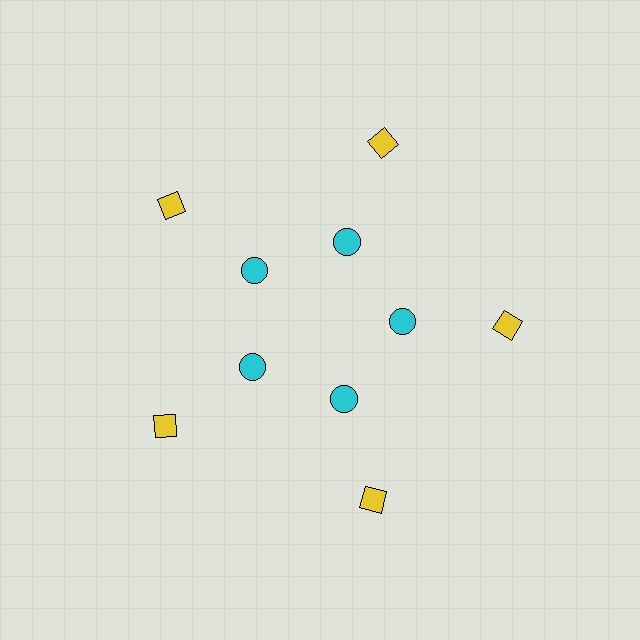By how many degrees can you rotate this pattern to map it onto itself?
The pattern maps onto itself every 72 degrees of rotation.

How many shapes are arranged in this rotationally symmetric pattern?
There are 10 shapes, arranged in 5 groups of 2.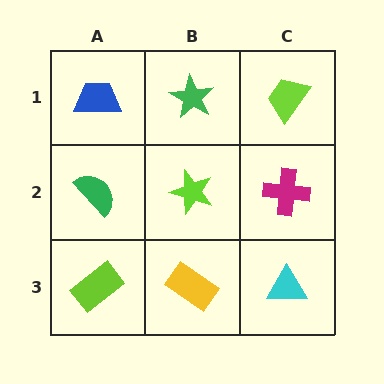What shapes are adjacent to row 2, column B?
A green star (row 1, column B), a yellow rectangle (row 3, column B), a green semicircle (row 2, column A), a magenta cross (row 2, column C).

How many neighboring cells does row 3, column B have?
3.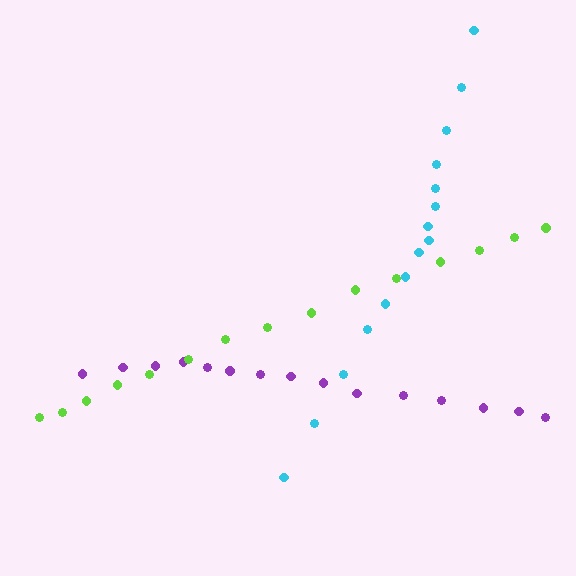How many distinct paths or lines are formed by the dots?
There are 3 distinct paths.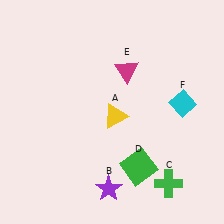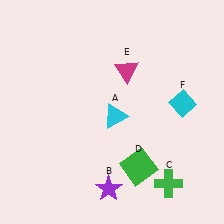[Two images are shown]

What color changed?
The triangle (A) changed from yellow in Image 1 to cyan in Image 2.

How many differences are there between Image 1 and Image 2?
There is 1 difference between the two images.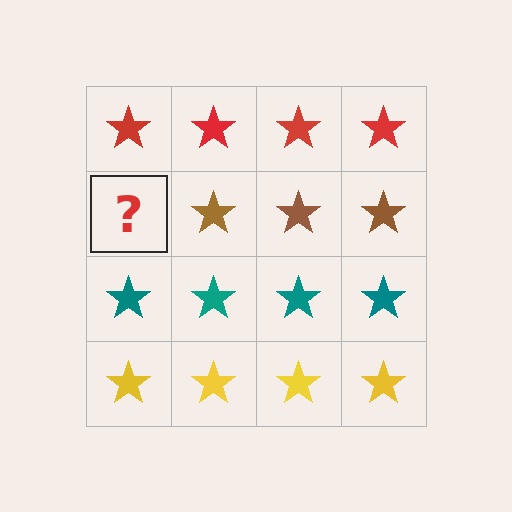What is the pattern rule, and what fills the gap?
The rule is that each row has a consistent color. The gap should be filled with a brown star.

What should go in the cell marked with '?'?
The missing cell should contain a brown star.